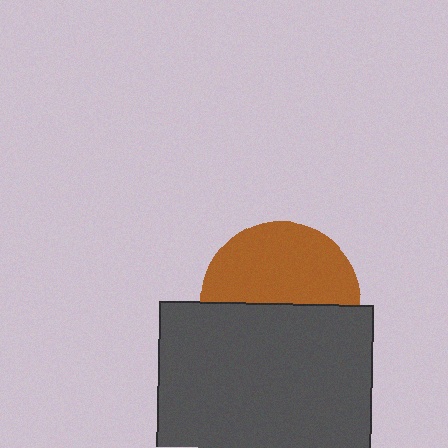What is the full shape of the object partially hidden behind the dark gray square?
The partially hidden object is a brown circle.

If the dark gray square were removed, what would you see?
You would see the complete brown circle.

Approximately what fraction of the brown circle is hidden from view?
Roughly 49% of the brown circle is hidden behind the dark gray square.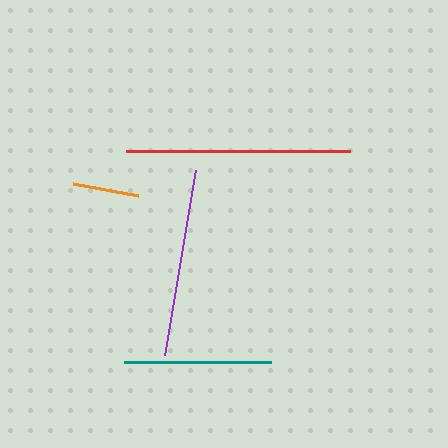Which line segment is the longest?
The red line is the longest at approximately 223 pixels.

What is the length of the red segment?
The red segment is approximately 223 pixels long.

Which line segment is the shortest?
The orange line is the shortest at approximately 66 pixels.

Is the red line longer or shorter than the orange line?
The red line is longer than the orange line.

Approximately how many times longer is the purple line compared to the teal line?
The purple line is approximately 1.3 times the length of the teal line.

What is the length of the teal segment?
The teal segment is approximately 146 pixels long.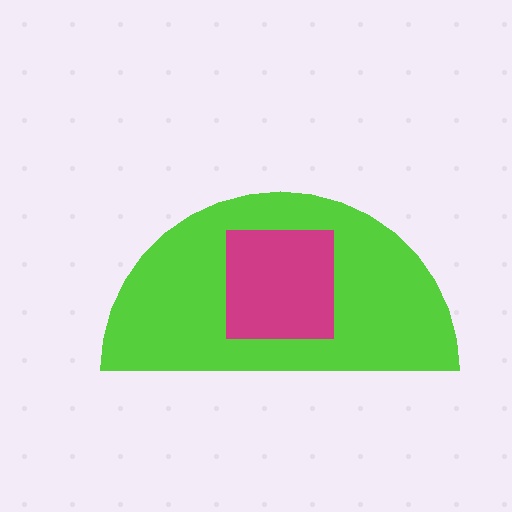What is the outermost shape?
The lime semicircle.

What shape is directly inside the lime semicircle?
The magenta square.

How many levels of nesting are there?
2.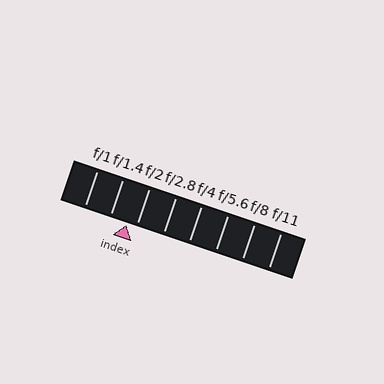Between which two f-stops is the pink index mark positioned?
The index mark is between f/1.4 and f/2.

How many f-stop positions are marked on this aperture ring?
There are 8 f-stop positions marked.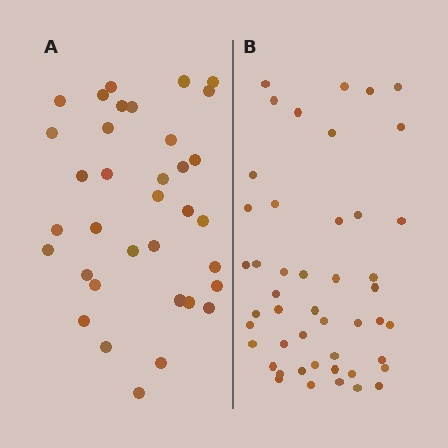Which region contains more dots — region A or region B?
Region B (the right region) has more dots.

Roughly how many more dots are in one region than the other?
Region B has roughly 12 or so more dots than region A.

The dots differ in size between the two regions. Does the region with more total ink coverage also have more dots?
No. Region A has more total ink coverage because its dots are larger, but region B actually contains more individual dots. Total area can be misleading — the number of items is what matters here.